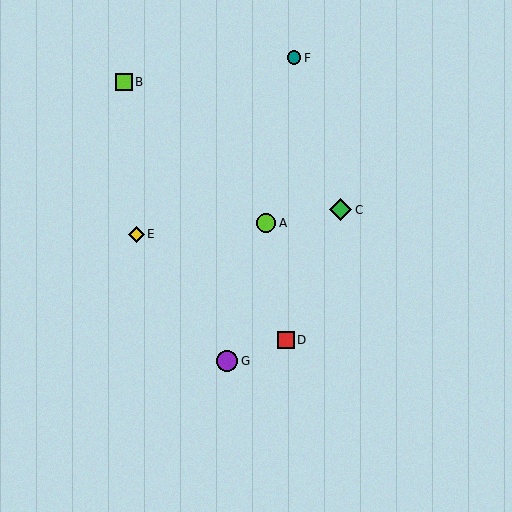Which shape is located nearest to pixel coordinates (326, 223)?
The green diamond (labeled C) at (341, 210) is nearest to that location.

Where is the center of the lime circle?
The center of the lime circle is at (266, 223).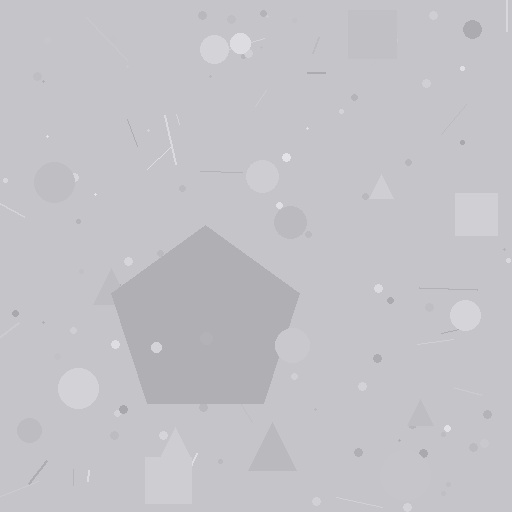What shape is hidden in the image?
A pentagon is hidden in the image.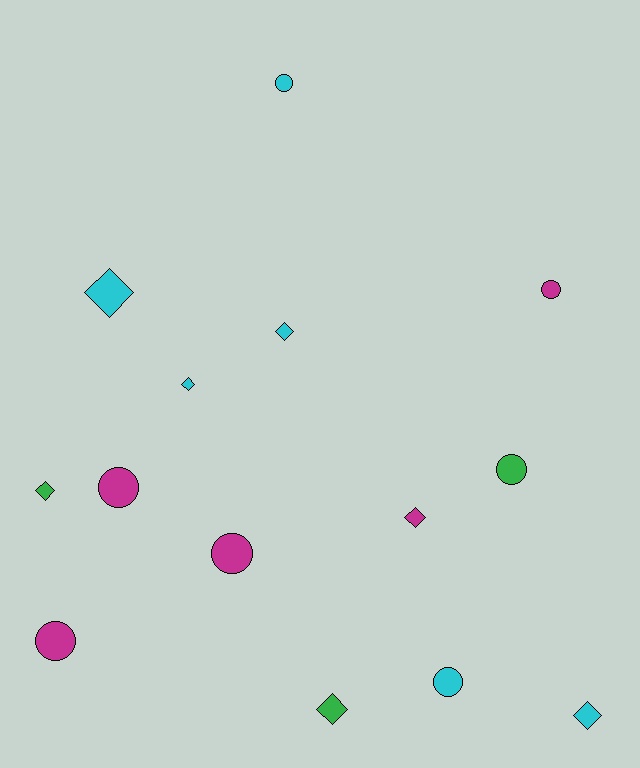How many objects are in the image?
There are 14 objects.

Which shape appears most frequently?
Diamond, with 7 objects.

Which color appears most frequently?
Cyan, with 6 objects.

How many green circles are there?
There is 1 green circle.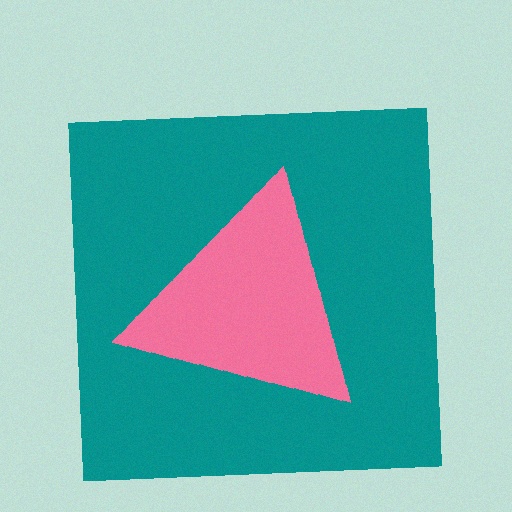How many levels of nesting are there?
2.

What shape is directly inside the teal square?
The pink triangle.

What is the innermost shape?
The pink triangle.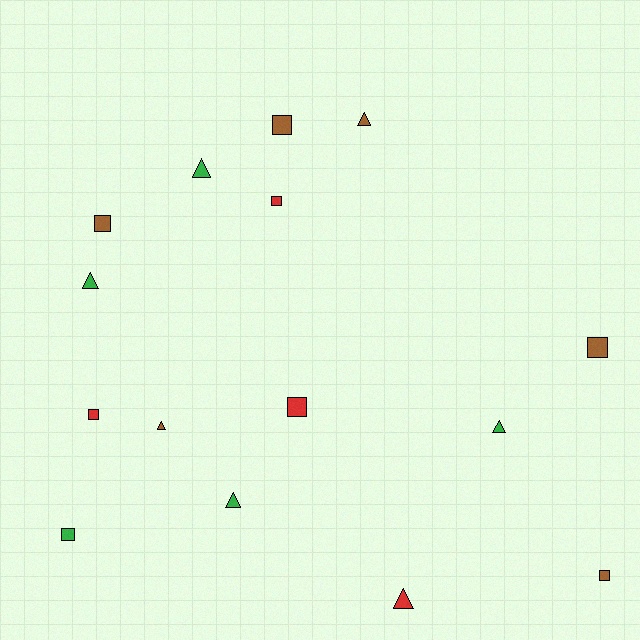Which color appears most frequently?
Brown, with 6 objects.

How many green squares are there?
There is 1 green square.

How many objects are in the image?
There are 15 objects.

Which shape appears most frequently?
Square, with 8 objects.